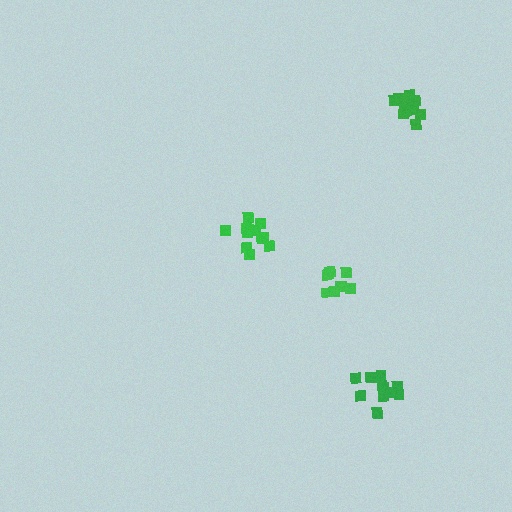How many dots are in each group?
Group 1: 9 dots, Group 2: 12 dots, Group 3: 12 dots, Group 4: 12 dots (45 total).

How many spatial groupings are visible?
There are 4 spatial groupings.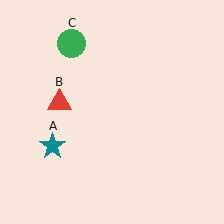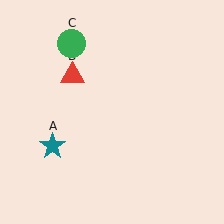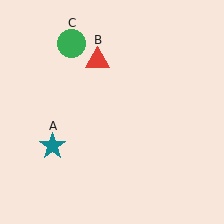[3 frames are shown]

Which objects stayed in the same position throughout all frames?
Teal star (object A) and green circle (object C) remained stationary.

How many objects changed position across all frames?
1 object changed position: red triangle (object B).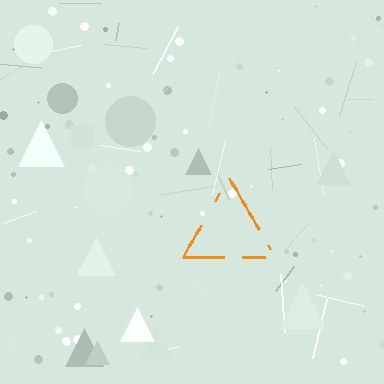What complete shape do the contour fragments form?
The contour fragments form a triangle.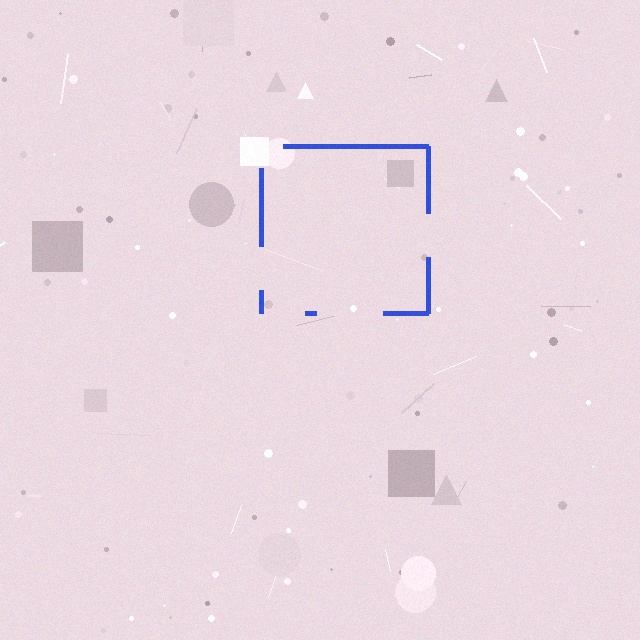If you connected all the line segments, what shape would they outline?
They would outline a square.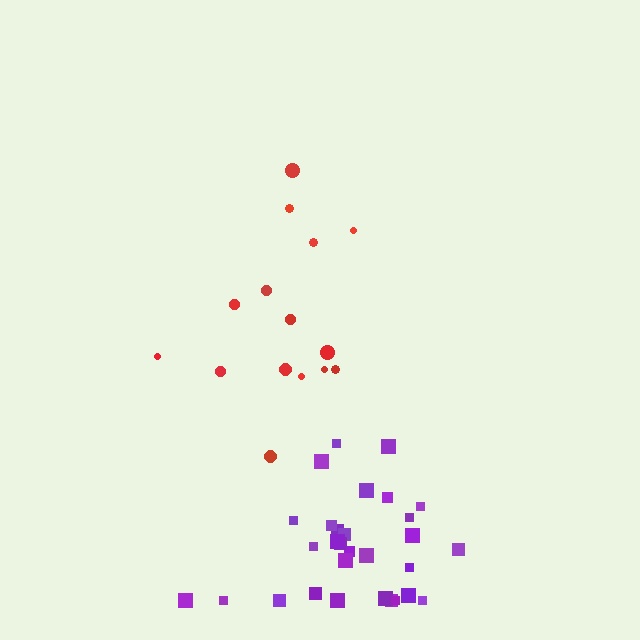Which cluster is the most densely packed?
Purple.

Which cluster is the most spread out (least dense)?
Red.